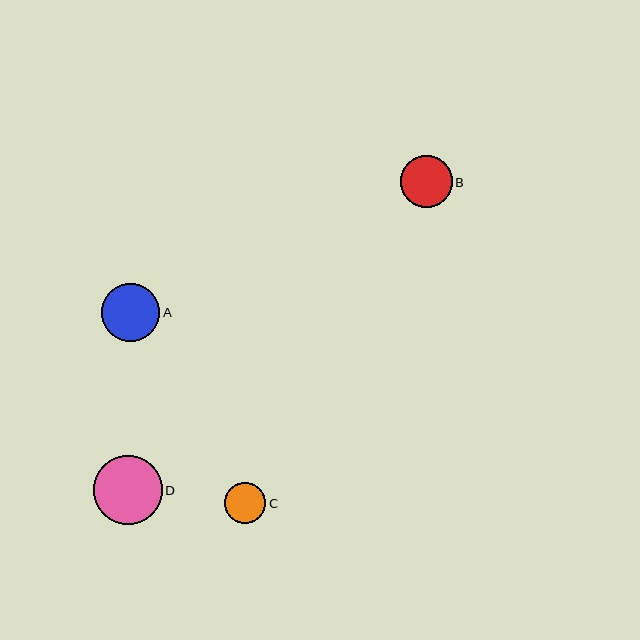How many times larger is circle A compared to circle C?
Circle A is approximately 1.4 times the size of circle C.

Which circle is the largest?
Circle D is the largest with a size of approximately 68 pixels.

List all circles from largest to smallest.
From largest to smallest: D, A, B, C.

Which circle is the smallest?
Circle C is the smallest with a size of approximately 41 pixels.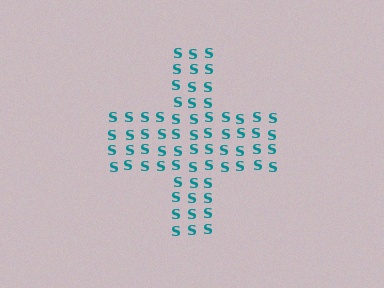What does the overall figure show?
The overall figure shows a cross.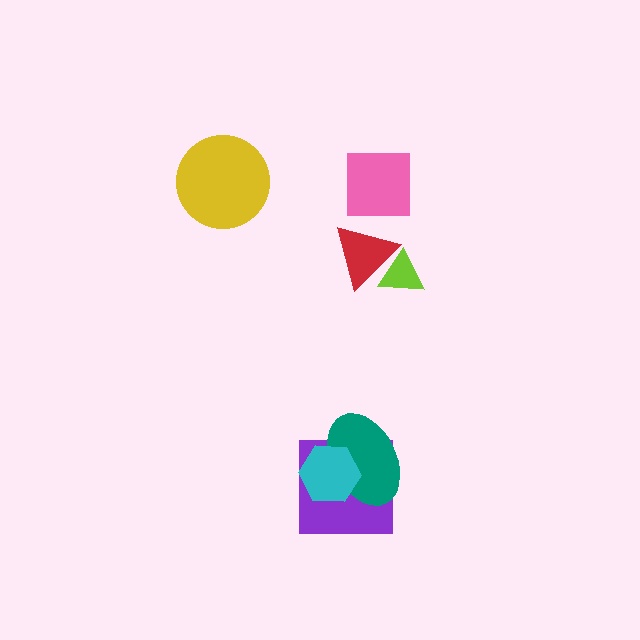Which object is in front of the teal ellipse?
The cyan hexagon is in front of the teal ellipse.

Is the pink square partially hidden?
No, no other shape covers it.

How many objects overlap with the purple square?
2 objects overlap with the purple square.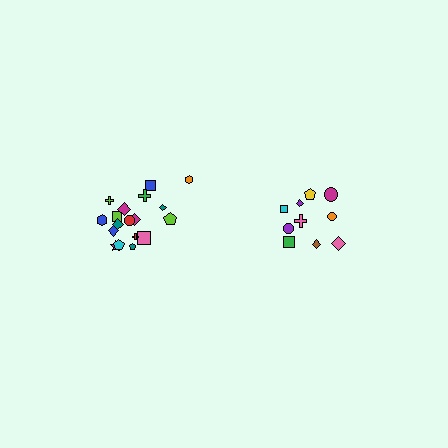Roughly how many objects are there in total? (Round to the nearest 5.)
Roughly 30 objects in total.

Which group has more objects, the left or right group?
The left group.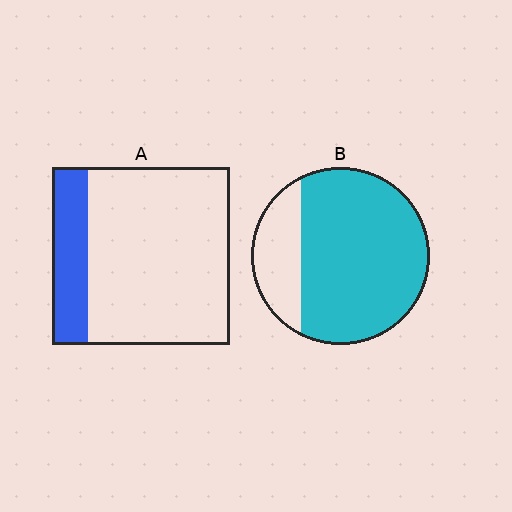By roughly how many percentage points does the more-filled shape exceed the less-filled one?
By roughly 55 percentage points (B over A).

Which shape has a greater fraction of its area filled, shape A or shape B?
Shape B.